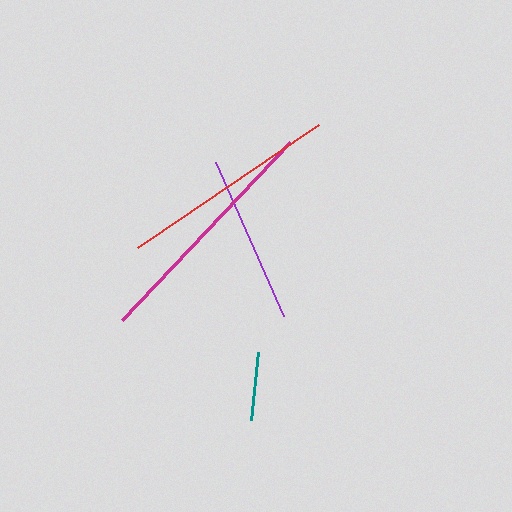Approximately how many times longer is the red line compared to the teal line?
The red line is approximately 3.2 times the length of the teal line.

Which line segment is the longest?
The magenta line is the longest at approximately 245 pixels.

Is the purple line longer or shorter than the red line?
The red line is longer than the purple line.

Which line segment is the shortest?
The teal line is the shortest at approximately 68 pixels.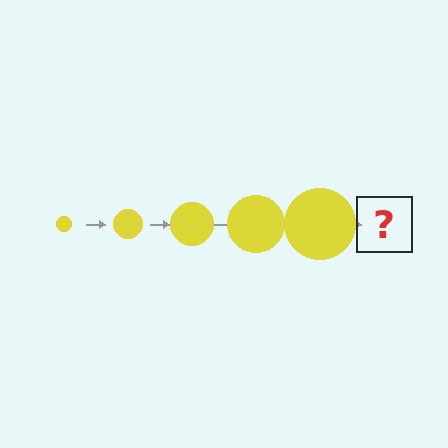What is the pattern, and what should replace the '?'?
The pattern is that the circle gets progressively larger each step. The '?' should be a yellow circle, larger than the previous one.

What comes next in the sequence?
The next element should be a yellow circle, larger than the previous one.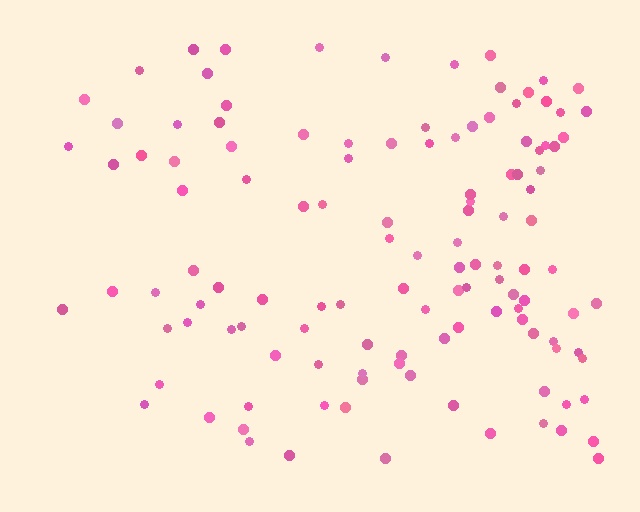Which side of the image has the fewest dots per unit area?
The left.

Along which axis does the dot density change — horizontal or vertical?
Horizontal.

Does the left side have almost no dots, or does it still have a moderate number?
Still a moderate number, just noticeably fewer than the right.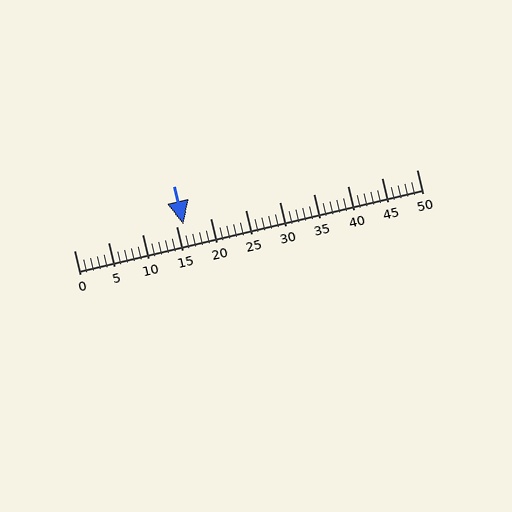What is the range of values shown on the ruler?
The ruler shows values from 0 to 50.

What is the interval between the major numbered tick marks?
The major tick marks are spaced 5 units apart.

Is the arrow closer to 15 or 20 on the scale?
The arrow is closer to 15.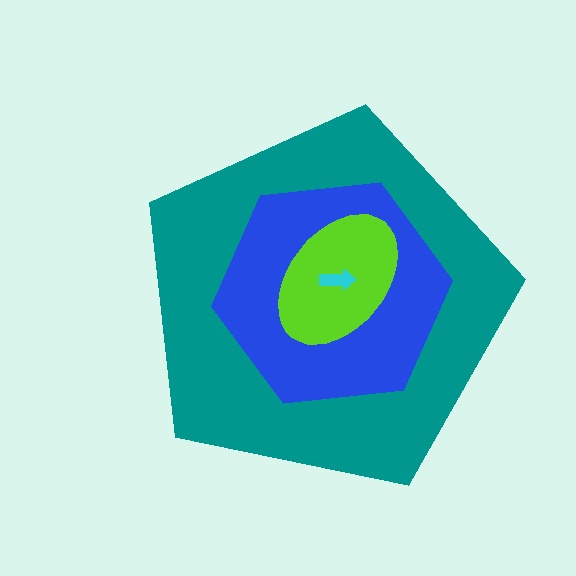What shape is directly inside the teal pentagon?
The blue hexagon.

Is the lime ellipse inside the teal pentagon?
Yes.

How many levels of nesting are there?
4.